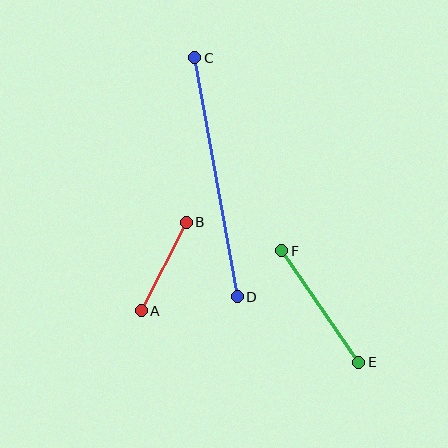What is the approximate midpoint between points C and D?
The midpoint is at approximately (216, 177) pixels.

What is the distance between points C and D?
The distance is approximately 243 pixels.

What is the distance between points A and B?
The distance is approximately 99 pixels.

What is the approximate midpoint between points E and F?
The midpoint is at approximately (320, 306) pixels.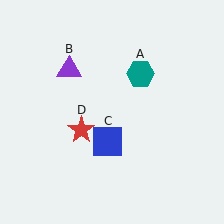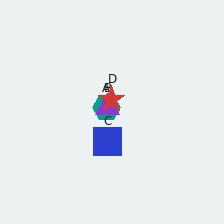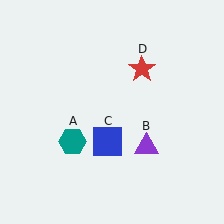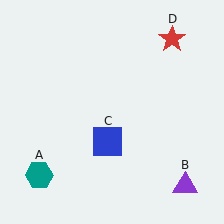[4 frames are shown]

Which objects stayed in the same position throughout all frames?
Blue square (object C) remained stationary.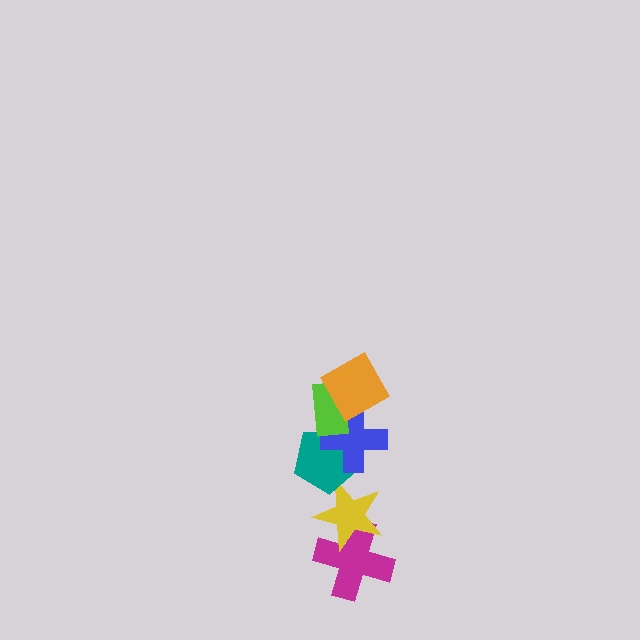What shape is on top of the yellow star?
The teal pentagon is on top of the yellow star.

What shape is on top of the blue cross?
The lime rectangle is on top of the blue cross.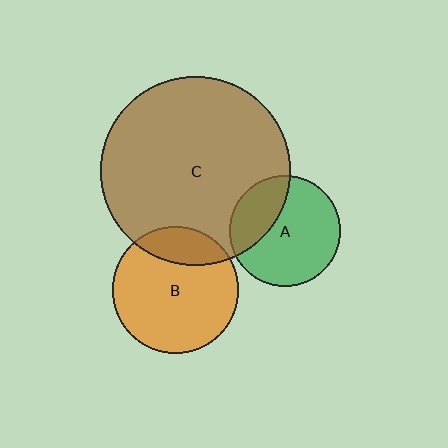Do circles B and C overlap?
Yes.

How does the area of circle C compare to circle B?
Approximately 2.2 times.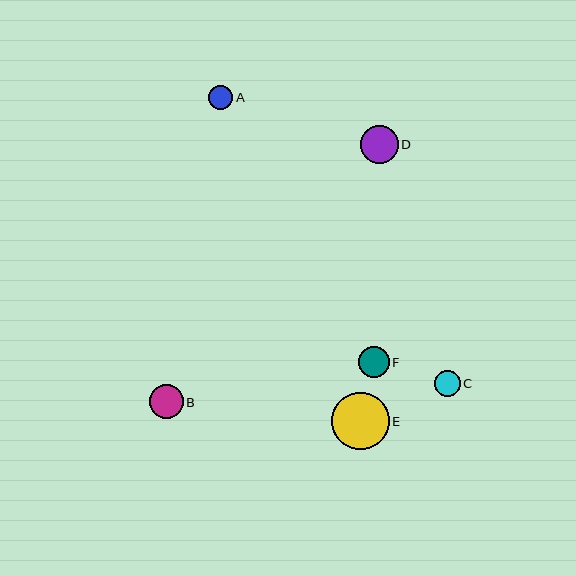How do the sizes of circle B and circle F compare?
Circle B and circle F are approximately the same size.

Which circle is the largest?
Circle E is the largest with a size of approximately 58 pixels.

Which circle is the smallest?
Circle A is the smallest with a size of approximately 25 pixels.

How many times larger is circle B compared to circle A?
Circle B is approximately 1.4 times the size of circle A.